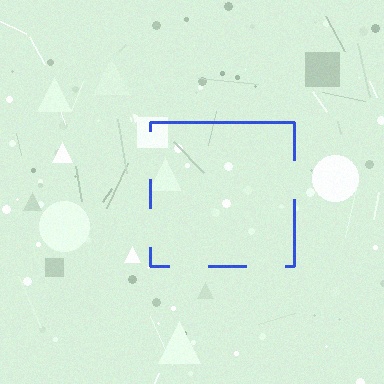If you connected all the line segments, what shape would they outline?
They would outline a square.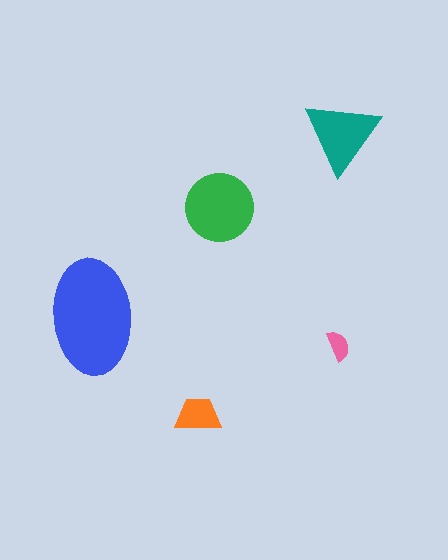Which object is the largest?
The blue ellipse.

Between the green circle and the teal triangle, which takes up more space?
The green circle.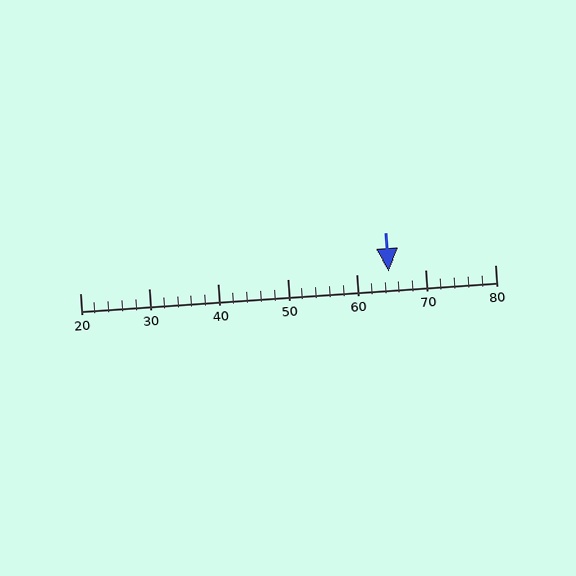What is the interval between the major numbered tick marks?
The major tick marks are spaced 10 units apart.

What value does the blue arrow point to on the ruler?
The blue arrow points to approximately 65.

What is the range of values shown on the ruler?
The ruler shows values from 20 to 80.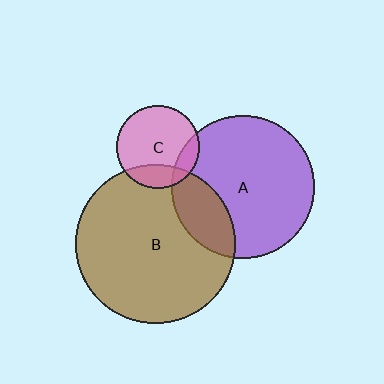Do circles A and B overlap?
Yes.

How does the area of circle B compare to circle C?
Approximately 3.7 times.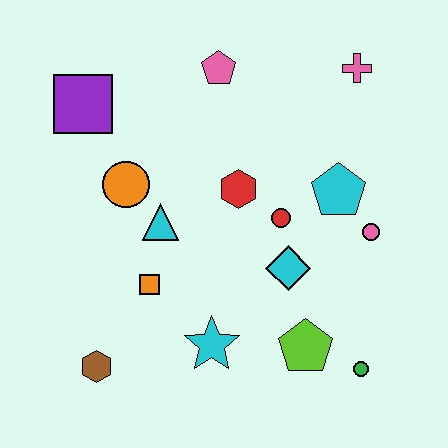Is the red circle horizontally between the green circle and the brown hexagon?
Yes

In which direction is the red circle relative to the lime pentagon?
The red circle is above the lime pentagon.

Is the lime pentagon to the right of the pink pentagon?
Yes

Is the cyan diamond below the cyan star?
No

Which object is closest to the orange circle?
The cyan triangle is closest to the orange circle.